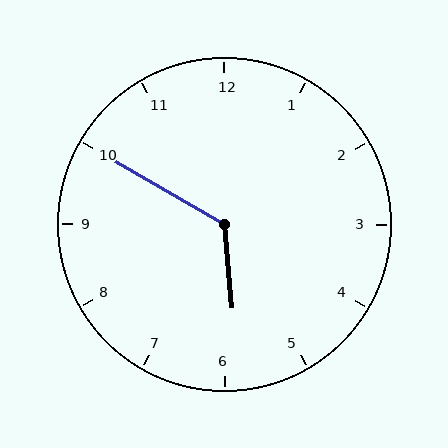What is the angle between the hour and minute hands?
Approximately 125 degrees.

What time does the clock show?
5:50.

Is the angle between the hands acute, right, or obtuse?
It is obtuse.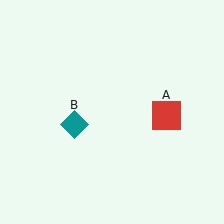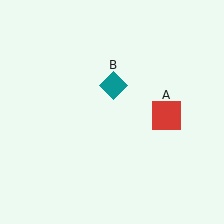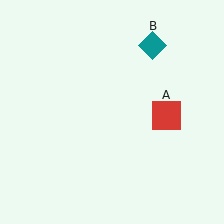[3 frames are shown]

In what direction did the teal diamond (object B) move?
The teal diamond (object B) moved up and to the right.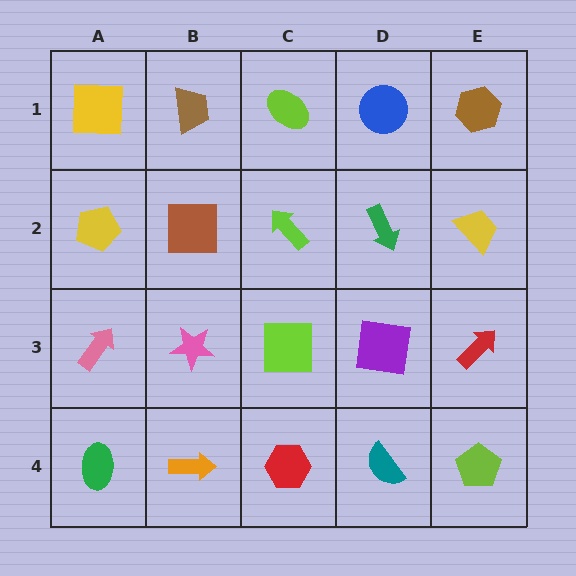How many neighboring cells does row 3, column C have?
4.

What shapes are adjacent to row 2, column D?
A blue circle (row 1, column D), a purple square (row 3, column D), a lime arrow (row 2, column C), a yellow trapezoid (row 2, column E).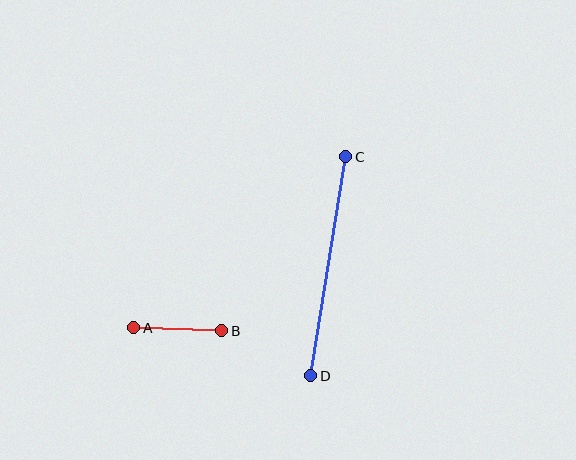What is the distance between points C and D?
The distance is approximately 221 pixels.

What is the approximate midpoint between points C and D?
The midpoint is at approximately (328, 266) pixels.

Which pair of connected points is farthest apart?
Points C and D are farthest apart.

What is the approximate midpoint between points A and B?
The midpoint is at approximately (178, 329) pixels.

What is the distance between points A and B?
The distance is approximately 88 pixels.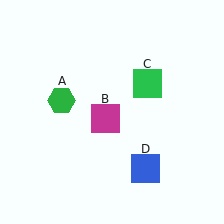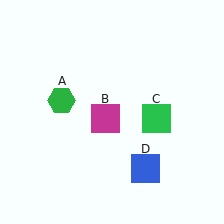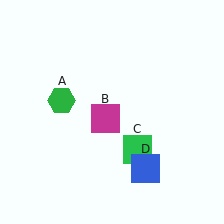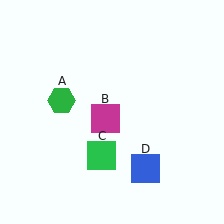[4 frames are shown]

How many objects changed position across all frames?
1 object changed position: green square (object C).